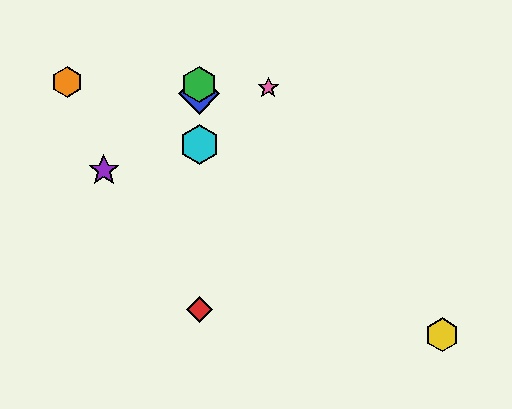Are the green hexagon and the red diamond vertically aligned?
Yes, both are at x≈199.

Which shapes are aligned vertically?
The red diamond, the blue diamond, the green hexagon, the cyan hexagon are aligned vertically.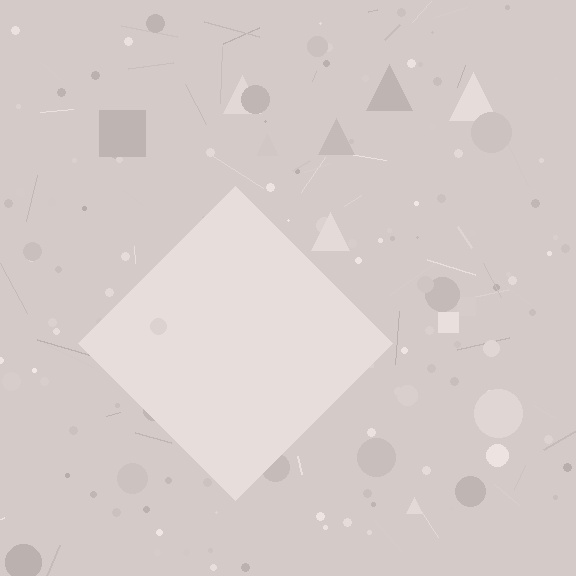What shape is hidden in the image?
A diamond is hidden in the image.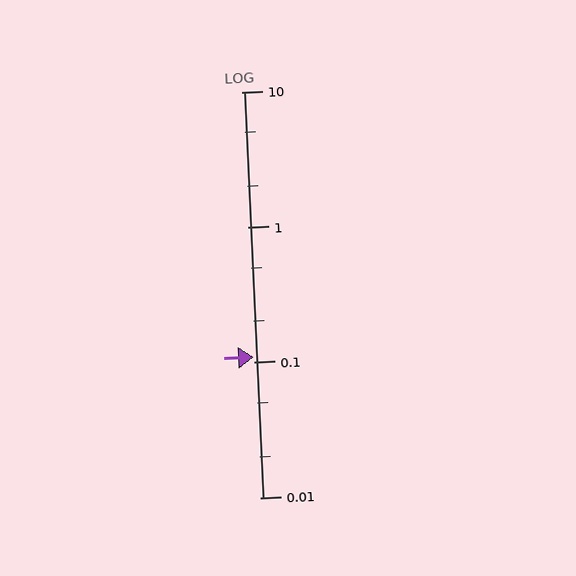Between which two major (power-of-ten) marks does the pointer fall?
The pointer is between 0.1 and 1.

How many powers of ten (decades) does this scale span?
The scale spans 3 decades, from 0.01 to 10.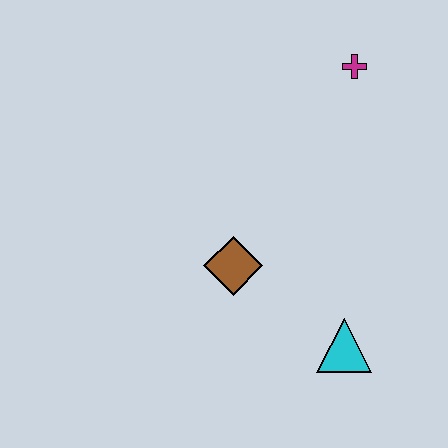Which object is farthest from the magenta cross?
The cyan triangle is farthest from the magenta cross.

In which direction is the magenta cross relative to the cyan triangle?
The magenta cross is above the cyan triangle.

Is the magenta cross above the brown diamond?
Yes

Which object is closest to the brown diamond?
The cyan triangle is closest to the brown diamond.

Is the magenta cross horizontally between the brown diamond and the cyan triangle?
No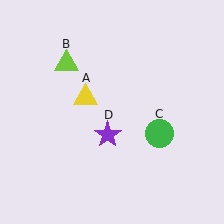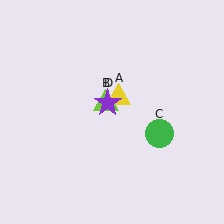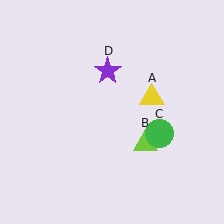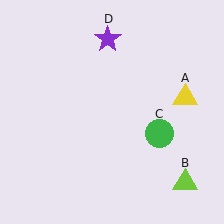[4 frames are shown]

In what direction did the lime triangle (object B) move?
The lime triangle (object B) moved down and to the right.